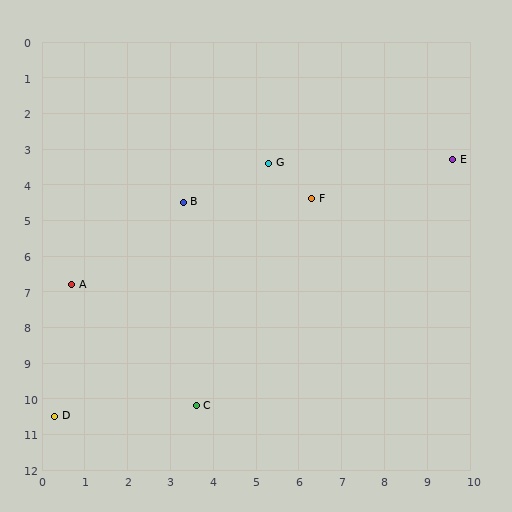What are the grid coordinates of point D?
Point D is at approximately (0.3, 10.5).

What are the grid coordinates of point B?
Point B is at approximately (3.3, 4.5).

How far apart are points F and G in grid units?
Points F and G are about 1.4 grid units apart.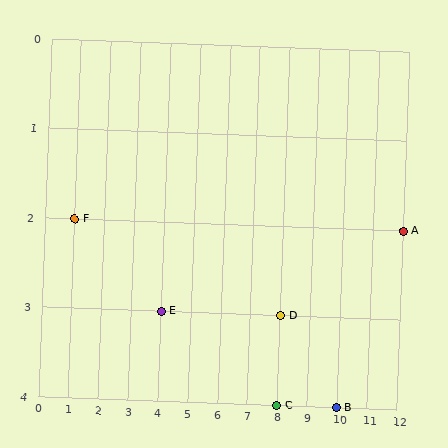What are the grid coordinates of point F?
Point F is at grid coordinates (1, 2).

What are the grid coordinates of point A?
Point A is at grid coordinates (12, 2).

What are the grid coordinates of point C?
Point C is at grid coordinates (8, 4).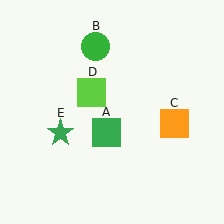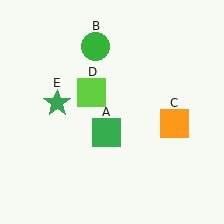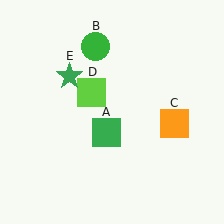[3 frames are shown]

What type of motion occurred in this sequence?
The green star (object E) rotated clockwise around the center of the scene.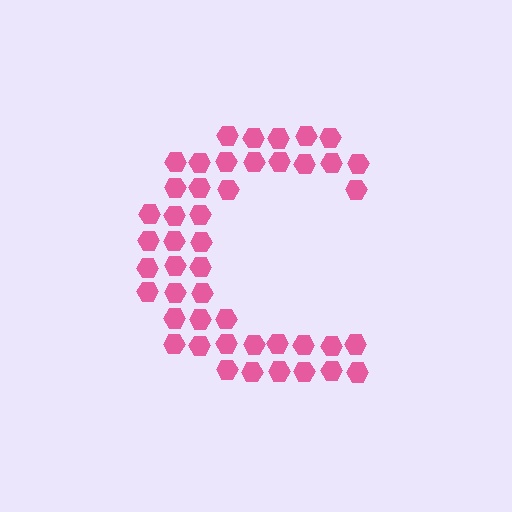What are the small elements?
The small elements are hexagons.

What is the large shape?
The large shape is the letter C.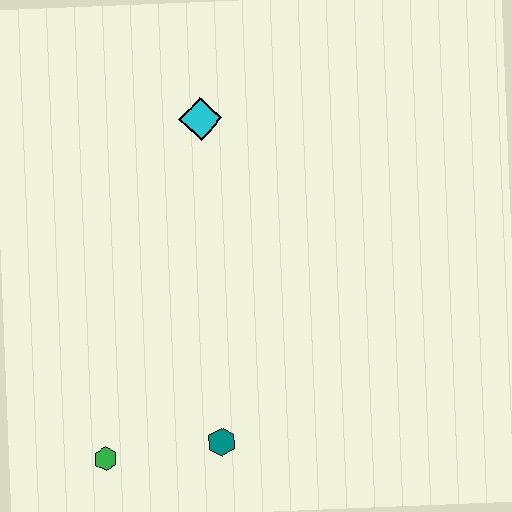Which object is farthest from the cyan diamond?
The green hexagon is farthest from the cyan diamond.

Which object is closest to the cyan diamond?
The teal hexagon is closest to the cyan diamond.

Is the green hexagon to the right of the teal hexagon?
No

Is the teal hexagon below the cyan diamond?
Yes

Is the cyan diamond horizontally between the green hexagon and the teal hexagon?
Yes